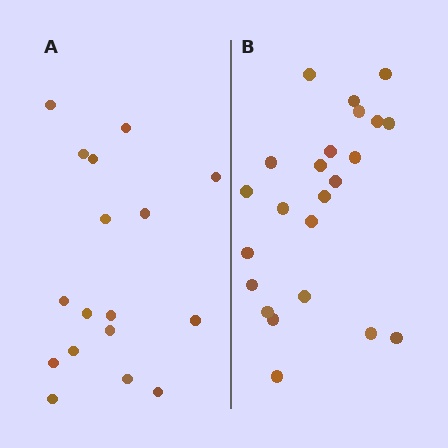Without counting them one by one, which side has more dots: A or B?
Region B (the right region) has more dots.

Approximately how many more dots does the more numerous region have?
Region B has about 6 more dots than region A.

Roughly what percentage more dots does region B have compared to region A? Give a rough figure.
About 35% more.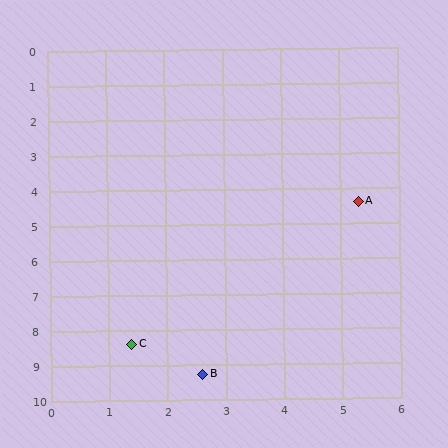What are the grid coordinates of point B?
Point B is at approximately (2.6, 9.3).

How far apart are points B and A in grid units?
Points B and A are about 5.6 grid units apart.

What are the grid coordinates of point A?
Point A is at approximately (5.3, 4.4).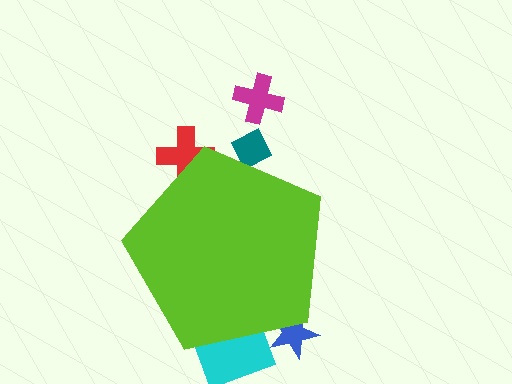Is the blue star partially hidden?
Yes, the blue star is partially hidden behind the lime pentagon.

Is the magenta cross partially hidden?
No, the magenta cross is fully visible.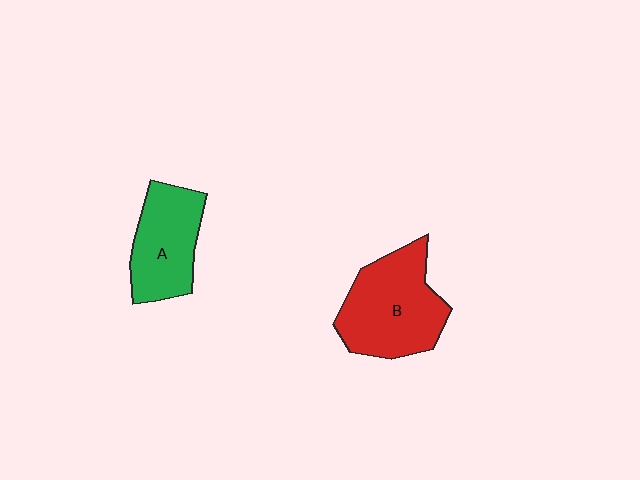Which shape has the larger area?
Shape B (red).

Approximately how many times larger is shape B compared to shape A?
Approximately 1.3 times.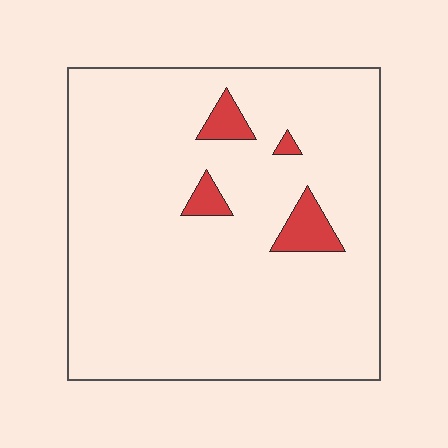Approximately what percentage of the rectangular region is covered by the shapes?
Approximately 5%.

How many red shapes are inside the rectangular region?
4.